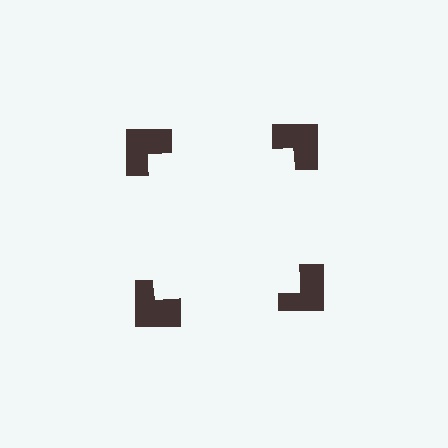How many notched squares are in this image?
There are 4 — one at each vertex of the illusory square.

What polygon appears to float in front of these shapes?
An illusory square — its edges are inferred from the aligned wedge cuts in the notched squares, not physically drawn.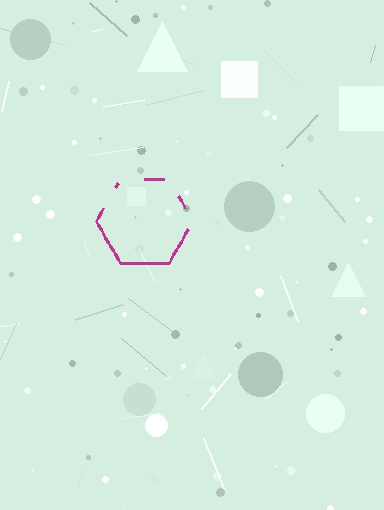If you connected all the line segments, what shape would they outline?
They would outline a hexagon.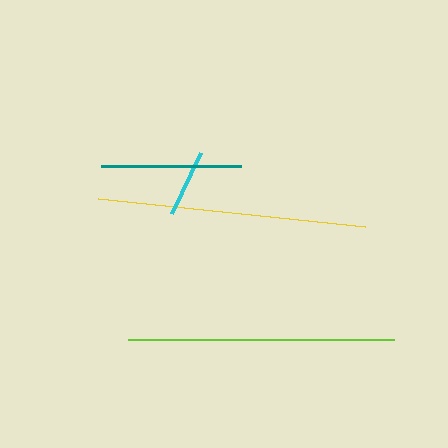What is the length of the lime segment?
The lime segment is approximately 266 pixels long.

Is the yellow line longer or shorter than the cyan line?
The yellow line is longer than the cyan line.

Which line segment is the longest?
The yellow line is the longest at approximately 268 pixels.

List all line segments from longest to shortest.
From longest to shortest: yellow, lime, teal, cyan.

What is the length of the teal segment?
The teal segment is approximately 139 pixels long.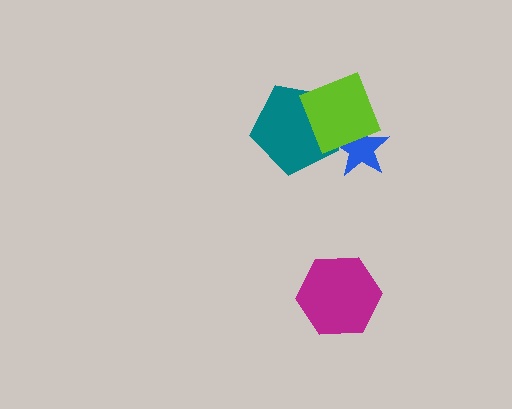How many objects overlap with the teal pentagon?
2 objects overlap with the teal pentagon.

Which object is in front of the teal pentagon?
The lime diamond is in front of the teal pentagon.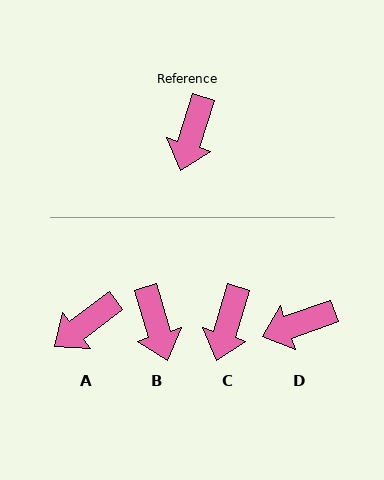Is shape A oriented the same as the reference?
No, it is off by about 35 degrees.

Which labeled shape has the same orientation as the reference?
C.